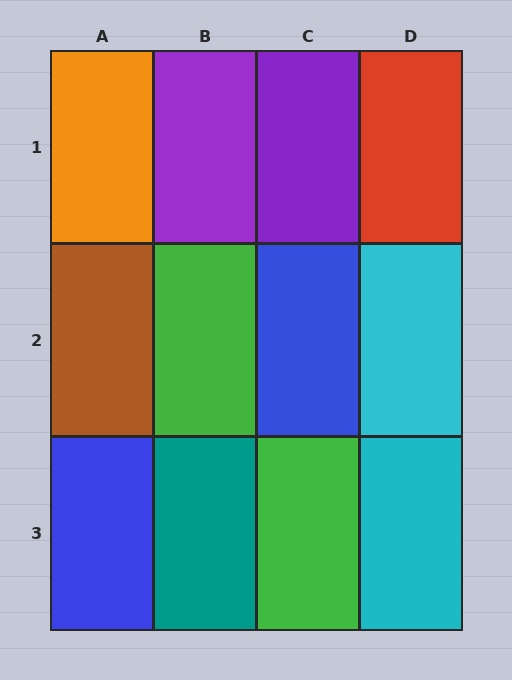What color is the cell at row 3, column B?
Teal.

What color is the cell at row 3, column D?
Cyan.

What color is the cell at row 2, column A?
Brown.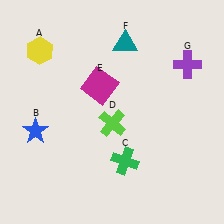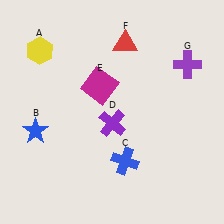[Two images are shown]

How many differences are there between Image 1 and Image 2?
There are 3 differences between the two images.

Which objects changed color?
C changed from green to blue. D changed from lime to purple. F changed from teal to red.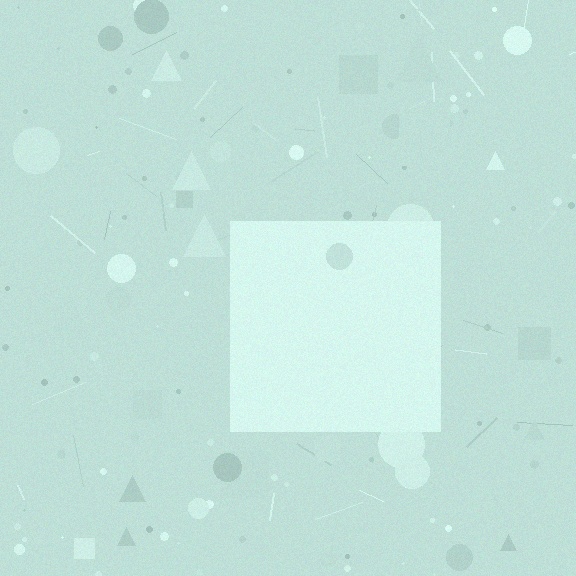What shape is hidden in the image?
A square is hidden in the image.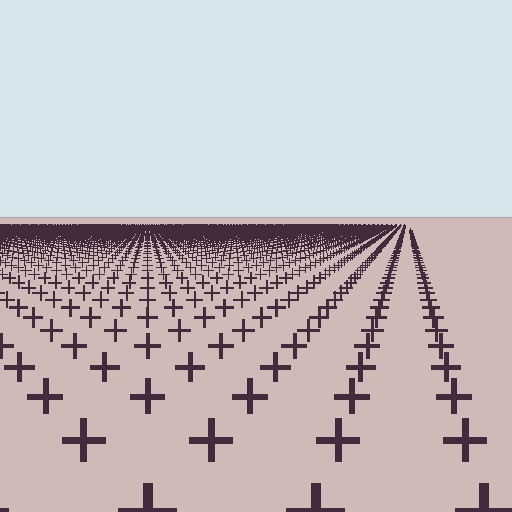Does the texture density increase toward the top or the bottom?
Density increases toward the top.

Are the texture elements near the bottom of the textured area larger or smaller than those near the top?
Larger. Near the bottom, elements are closer to the viewer and appear at a bigger on-screen size.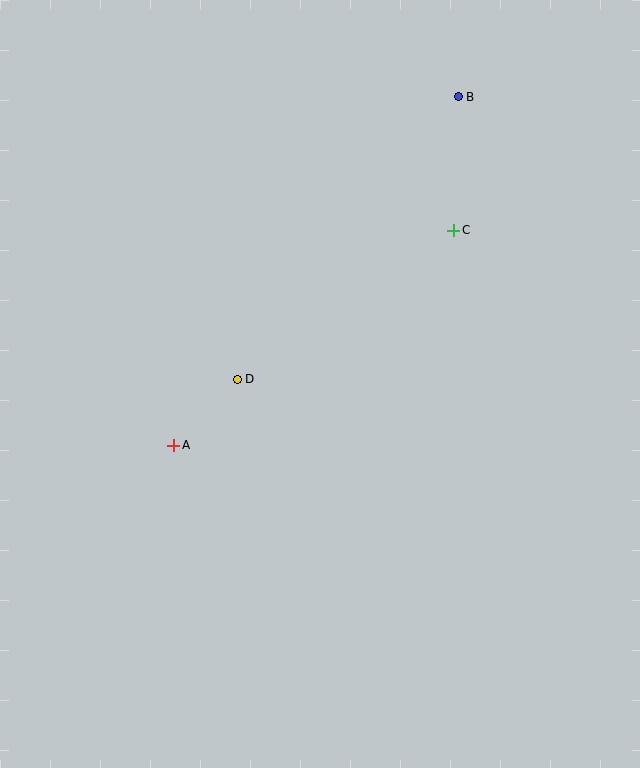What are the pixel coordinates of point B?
Point B is at (458, 97).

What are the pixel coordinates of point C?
Point C is at (454, 230).